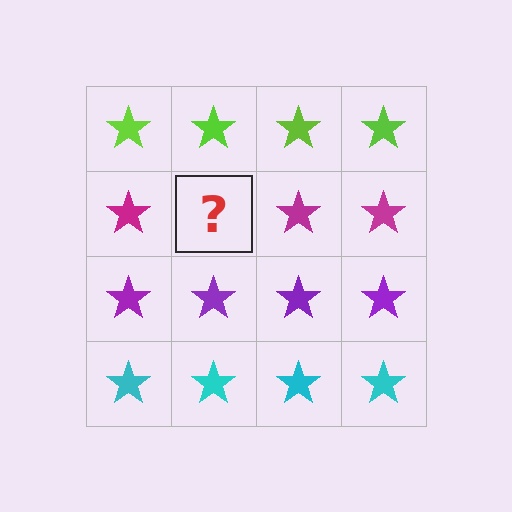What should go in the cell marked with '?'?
The missing cell should contain a magenta star.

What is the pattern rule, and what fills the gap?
The rule is that each row has a consistent color. The gap should be filled with a magenta star.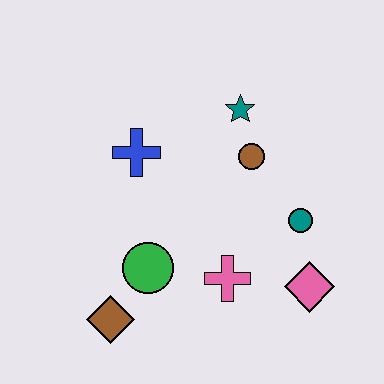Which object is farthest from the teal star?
The brown diamond is farthest from the teal star.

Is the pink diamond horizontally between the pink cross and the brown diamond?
No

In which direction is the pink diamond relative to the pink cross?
The pink diamond is to the right of the pink cross.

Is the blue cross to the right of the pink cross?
No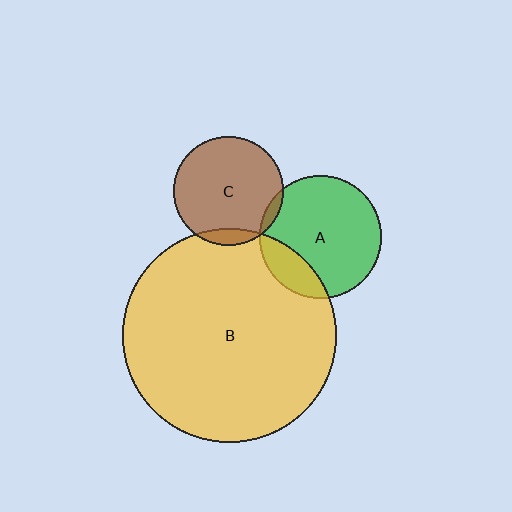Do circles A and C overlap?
Yes.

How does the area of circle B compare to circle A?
Approximately 3.1 times.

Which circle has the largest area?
Circle B (yellow).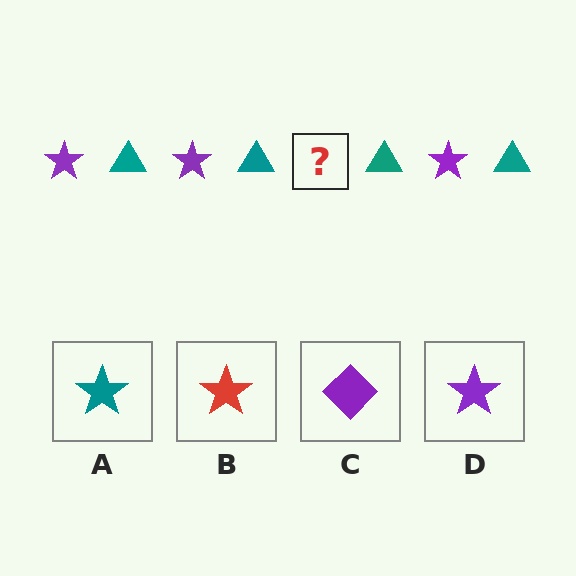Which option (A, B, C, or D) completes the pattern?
D.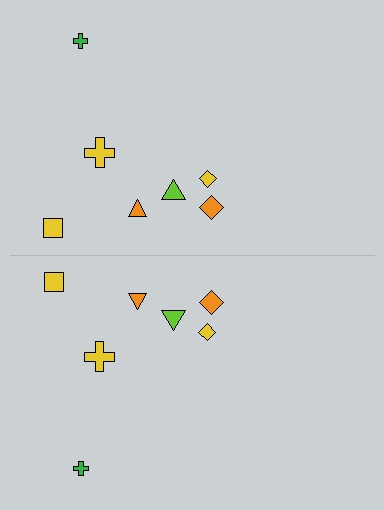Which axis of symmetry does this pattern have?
The pattern has a horizontal axis of symmetry running through the center of the image.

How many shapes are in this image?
There are 14 shapes in this image.